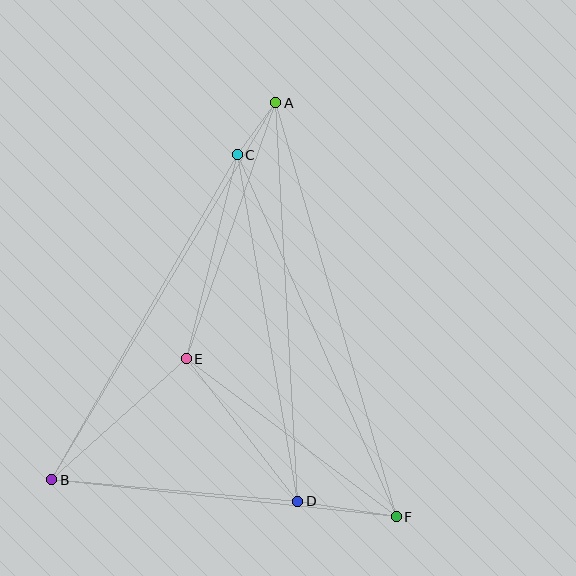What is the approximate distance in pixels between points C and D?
The distance between C and D is approximately 352 pixels.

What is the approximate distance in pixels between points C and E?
The distance between C and E is approximately 211 pixels.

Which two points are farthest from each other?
Points A and B are farthest from each other.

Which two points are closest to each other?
Points A and C are closest to each other.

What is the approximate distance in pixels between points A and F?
The distance between A and F is approximately 431 pixels.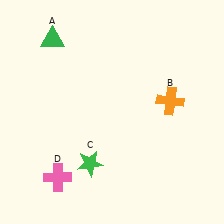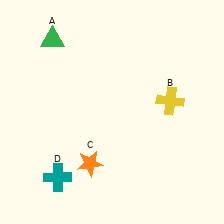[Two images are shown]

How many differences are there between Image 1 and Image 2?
There are 3 differences between the two images.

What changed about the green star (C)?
In Image 1, C is green. In Image 2, it changed to orange.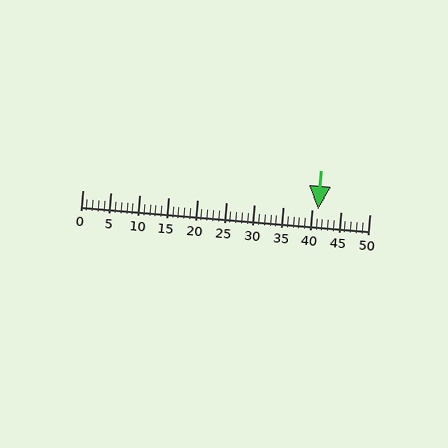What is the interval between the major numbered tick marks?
The major tick marks are spaced 5 units apart.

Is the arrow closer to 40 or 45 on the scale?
The arrow is closer to 40.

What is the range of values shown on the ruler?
The ruler shows values from 0 to 50.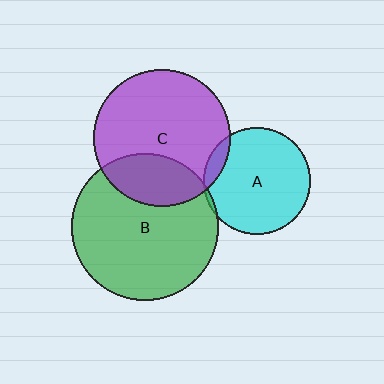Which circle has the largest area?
Circle B (green).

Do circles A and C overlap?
Yes.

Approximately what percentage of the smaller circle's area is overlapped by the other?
Approximately 10%.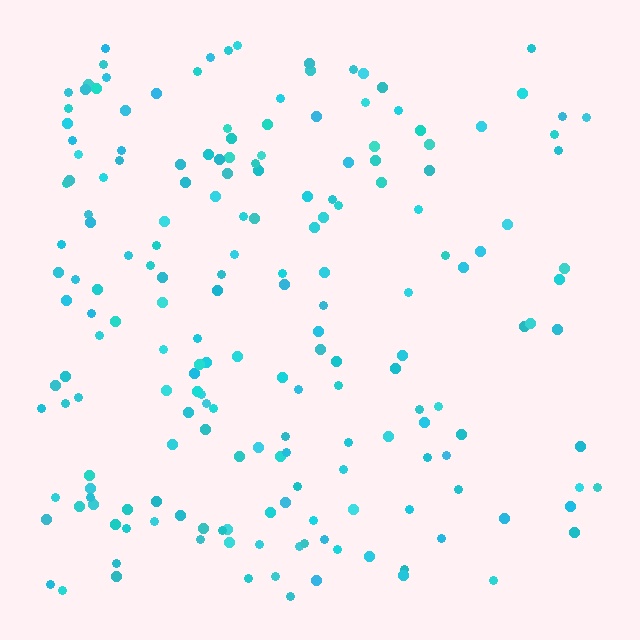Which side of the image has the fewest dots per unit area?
The right.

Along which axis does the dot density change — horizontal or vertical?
Horizontal.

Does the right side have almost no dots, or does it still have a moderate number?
Still a moderate number, just noticeably fewer than the left.